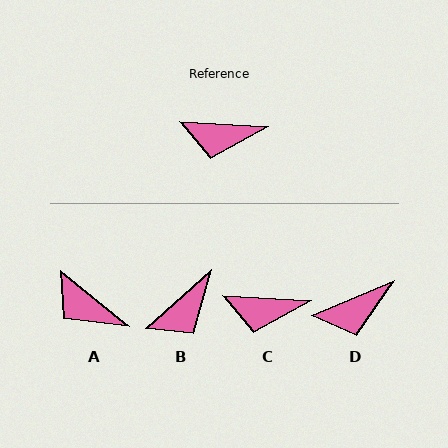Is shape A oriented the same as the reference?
No, it is off by about 36 degrees.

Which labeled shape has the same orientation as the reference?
C.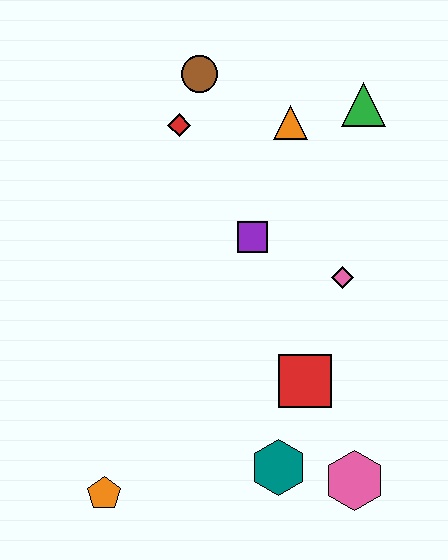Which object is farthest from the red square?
The brown circle is farthest from the red square.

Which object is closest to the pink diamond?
The purple square is closest to the pink diamond.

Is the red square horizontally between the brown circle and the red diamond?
No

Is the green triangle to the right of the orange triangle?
Yes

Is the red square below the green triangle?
Yes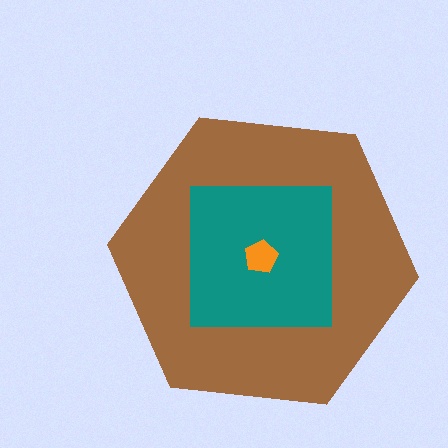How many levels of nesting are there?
3.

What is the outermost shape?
The brown hexagon.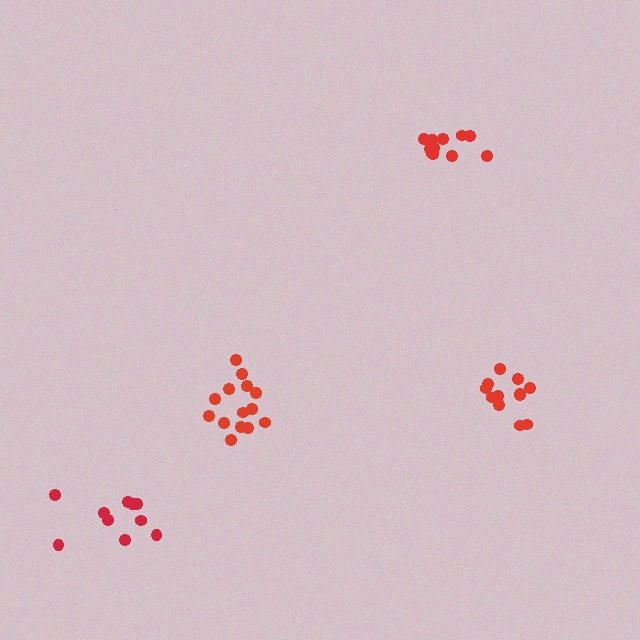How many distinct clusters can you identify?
There are 4 distinct clusters.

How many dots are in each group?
Group 1: 14 dots, Group 2: 11 dots, Group 3: 10 dots, Group 4: 12 dots (47 total).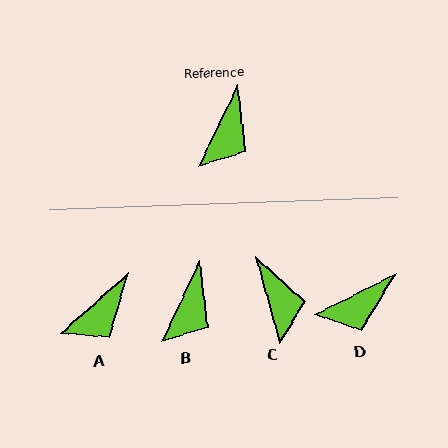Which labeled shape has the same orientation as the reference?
B.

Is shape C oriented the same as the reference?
No, it is off by about 41 degrees.